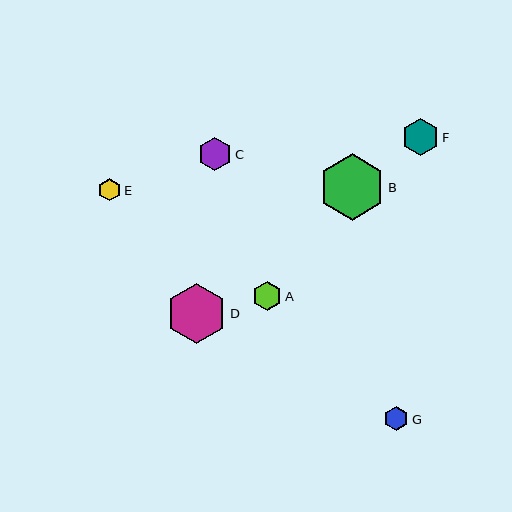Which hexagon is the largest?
Hexagon B is the largest with a size of approximately 67 pixels.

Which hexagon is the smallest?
Hexagon E is the smallest with a size of approximately 23 pixels.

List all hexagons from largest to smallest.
From largest to smallest: B, D, F, C, A, G, E.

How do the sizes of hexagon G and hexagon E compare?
Hexagon G and hexagon E are approximately the same size.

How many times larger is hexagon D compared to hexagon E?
Hexagon D is approximately 2.7 times the size of hexagon E.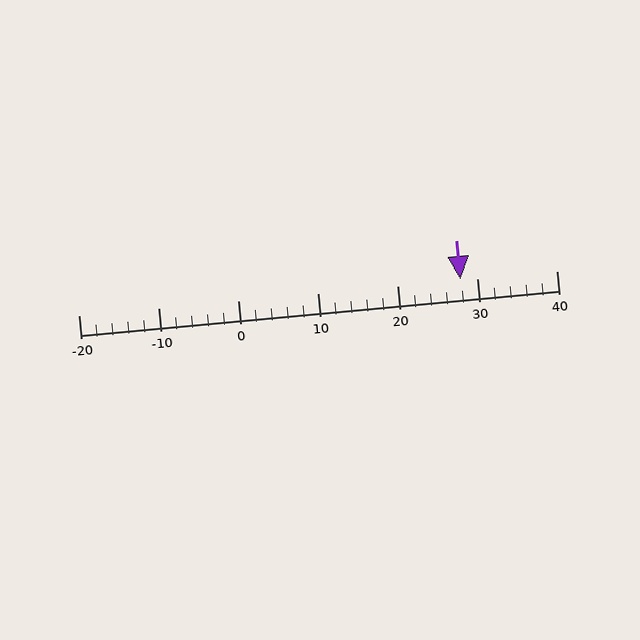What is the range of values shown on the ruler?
The ruler shows values from -20 to 40.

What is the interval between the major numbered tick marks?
The major tick marks are spaced 10 units apart.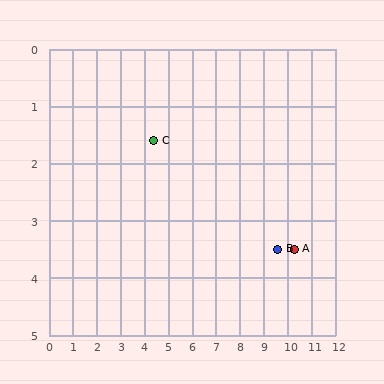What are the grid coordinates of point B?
Point B is at approximately (9.6, 3.5).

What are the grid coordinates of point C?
Point C is at approximately (4.4, 1.6).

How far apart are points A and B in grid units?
Points A and B are about 0.7 grid units apart.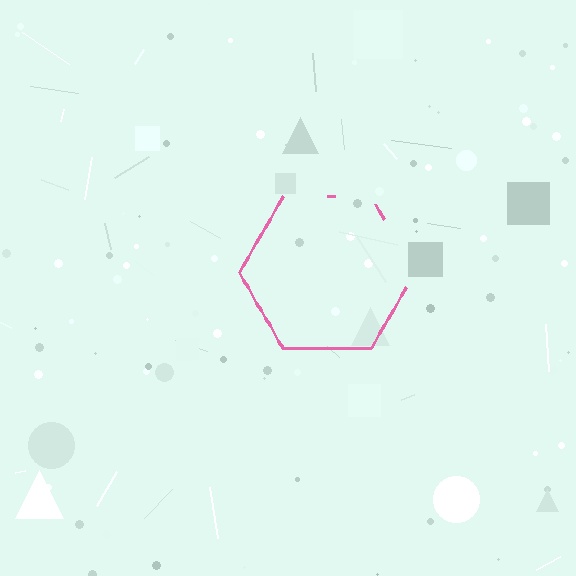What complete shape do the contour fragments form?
The contour fragments form a hexagon.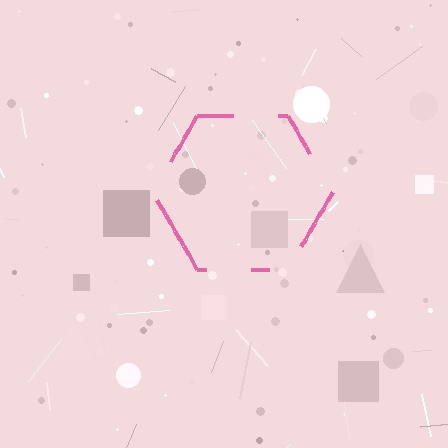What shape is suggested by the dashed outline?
The dashed outline suggests a hexagon.